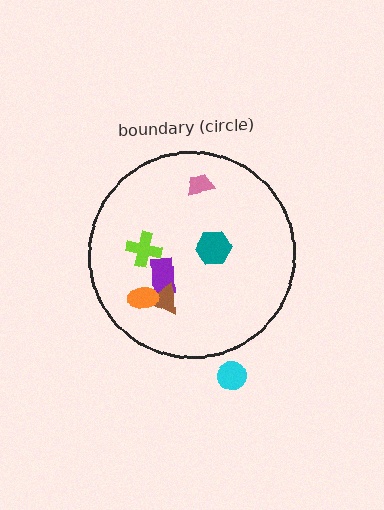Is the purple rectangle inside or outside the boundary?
Inside.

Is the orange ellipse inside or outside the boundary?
Inside.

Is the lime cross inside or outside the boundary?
Inside.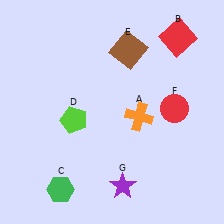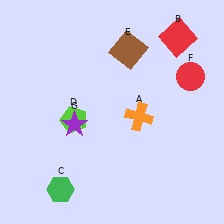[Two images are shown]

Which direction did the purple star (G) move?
The purple star (G) moved up.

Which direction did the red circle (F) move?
The red circle (F) moved up.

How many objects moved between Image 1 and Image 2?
2 objects moved between the two images.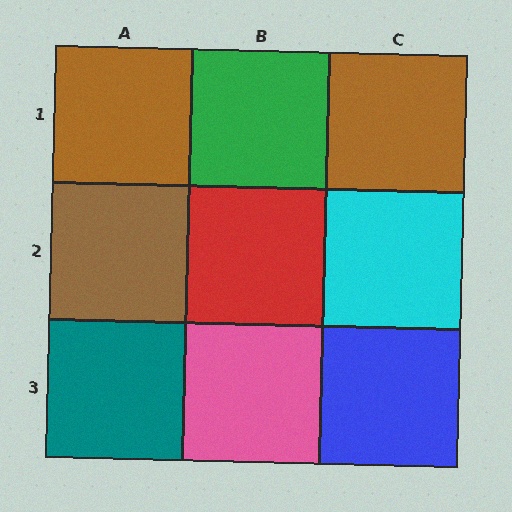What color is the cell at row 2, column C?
Cyan.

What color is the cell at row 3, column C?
Blue.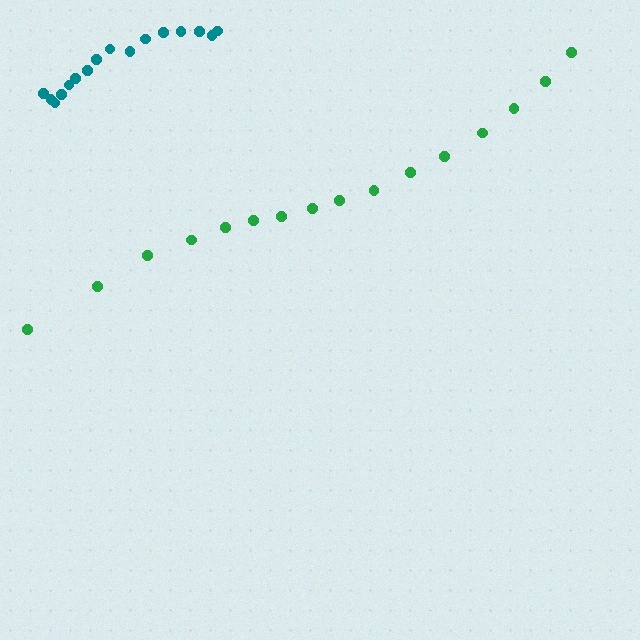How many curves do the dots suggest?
There are 2 distinct paths.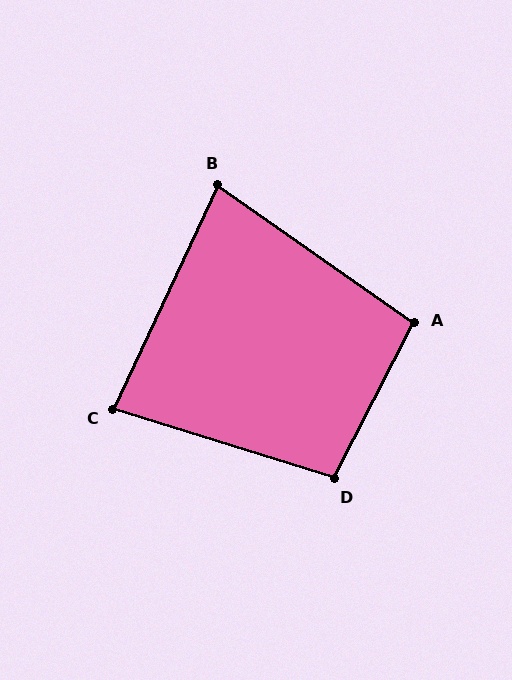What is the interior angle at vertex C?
Approximately 82 degrees (acute).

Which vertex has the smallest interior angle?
B, at approximately 80 degrees.